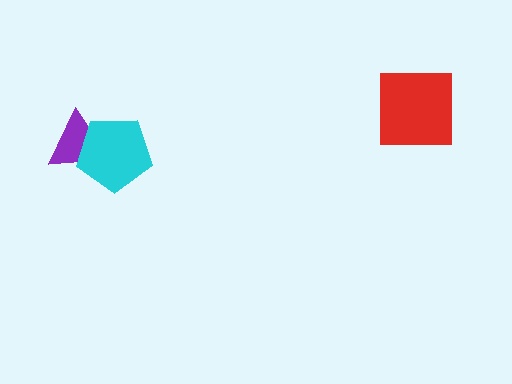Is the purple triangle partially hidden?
Yes, it is partially covered by another shape.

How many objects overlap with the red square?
0 objects overlap with the red square.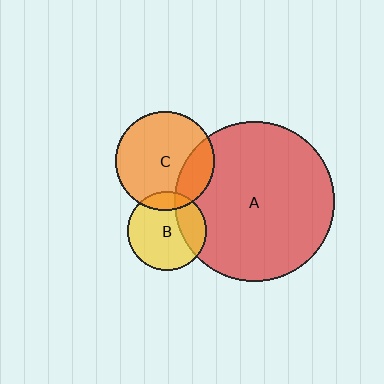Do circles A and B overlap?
Yes.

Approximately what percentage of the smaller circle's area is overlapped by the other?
Approximately 25%.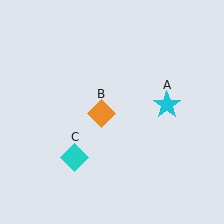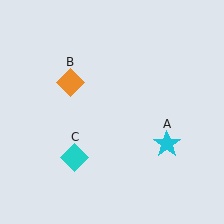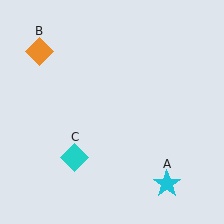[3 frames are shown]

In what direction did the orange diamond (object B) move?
The orange diamond (object B) moved up and to the left.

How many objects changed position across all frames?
2 objects changed position: cyan star (object A), orange diamond (object B).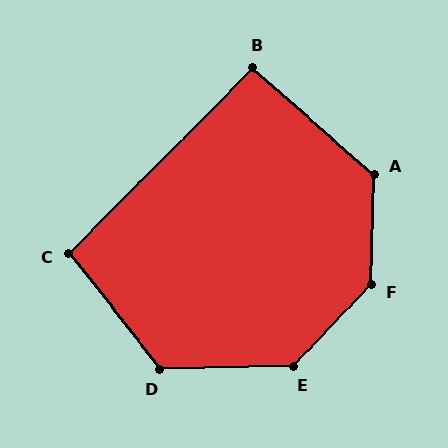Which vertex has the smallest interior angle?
B, at approximately 94 degrees.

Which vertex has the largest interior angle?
F, at approximately 139 degrees.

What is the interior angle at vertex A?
Approximately 129 degrees (obtuse).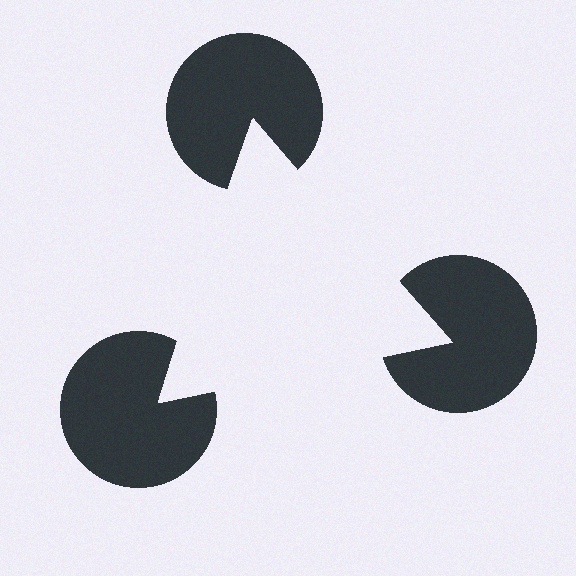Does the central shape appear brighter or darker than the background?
It typically appears slightly brighter than the background, even though no actual brightness change is drawn.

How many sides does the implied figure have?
3 sides.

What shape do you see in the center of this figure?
An illusory triangle — its edges are inferred from the aligned wedge cuts in the pac-man discs, not physically drawn.